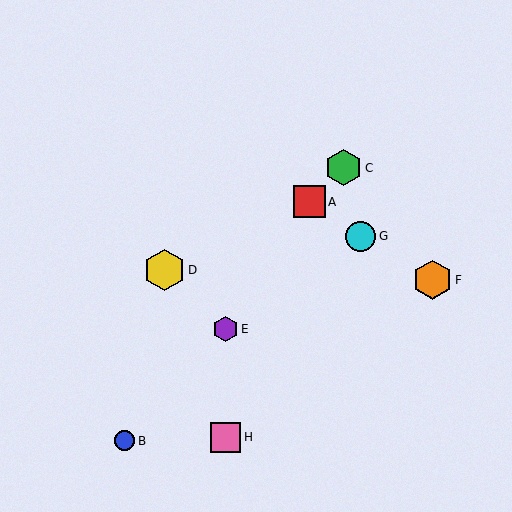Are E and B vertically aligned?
No, E is at x≈226 and B is at x≈124.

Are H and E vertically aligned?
Yes, both are at x≈226.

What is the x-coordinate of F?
Object F is at x≈433.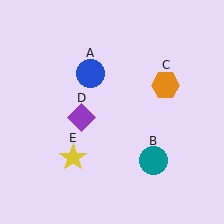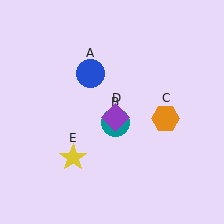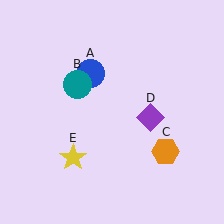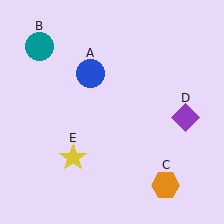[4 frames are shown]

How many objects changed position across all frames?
3 objects changed position: teal circle (object B), orange hexagon (object C), purple diamond (object D).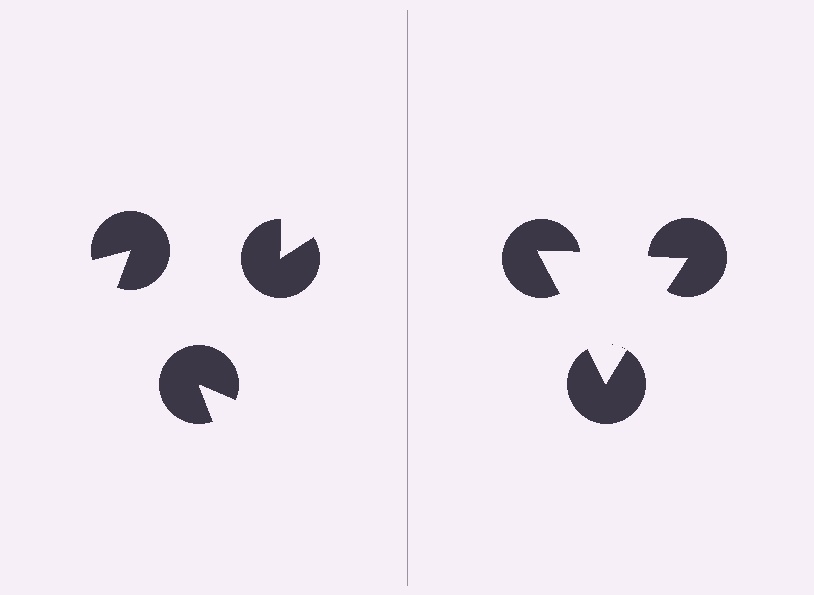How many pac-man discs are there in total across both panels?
6 — 3 on each side.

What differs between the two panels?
The pac-man discs are positioned identically on both sides; only the wedge orientations differ. On the right they align to a triangle; on the left they are misaligned.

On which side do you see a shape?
An illusory triangle appears on the right side. On the left side the wedge cuts are rotated, so no coherent shape forms.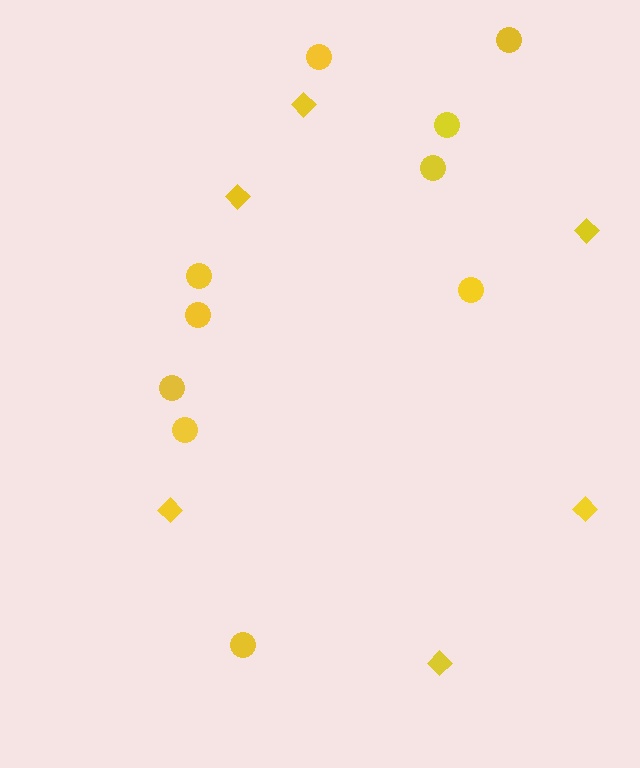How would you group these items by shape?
There are 2 groups: one group of diamonds (6) and one group of circles (10).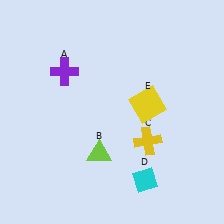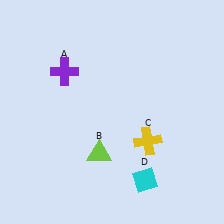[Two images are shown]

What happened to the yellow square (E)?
The yellow square (E) was removed in Image 2. It was in the top-right area of Image 1.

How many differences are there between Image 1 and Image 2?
There is 1 difference between the two images.